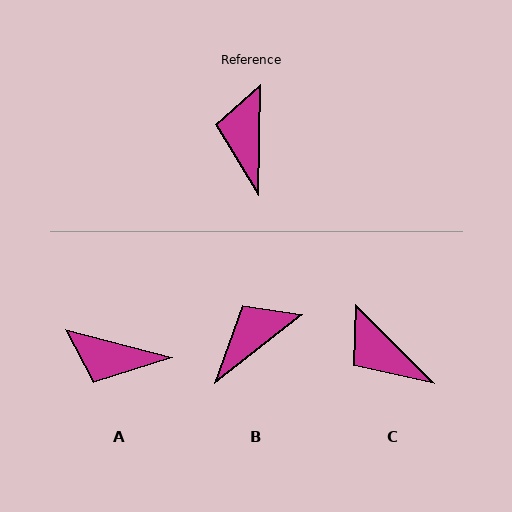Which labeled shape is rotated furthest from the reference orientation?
A, about 76 degrees away.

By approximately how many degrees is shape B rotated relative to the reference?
Approximately 51 degrees clockwise.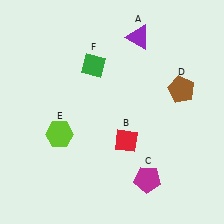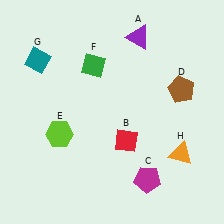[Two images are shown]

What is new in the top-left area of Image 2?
A teal diamond (G) was added in the top-left area of Image 2.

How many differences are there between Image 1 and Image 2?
There are 2 differences between the two images.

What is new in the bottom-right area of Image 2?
An orange triangle (H) was added in the bottom-right area of Image 2.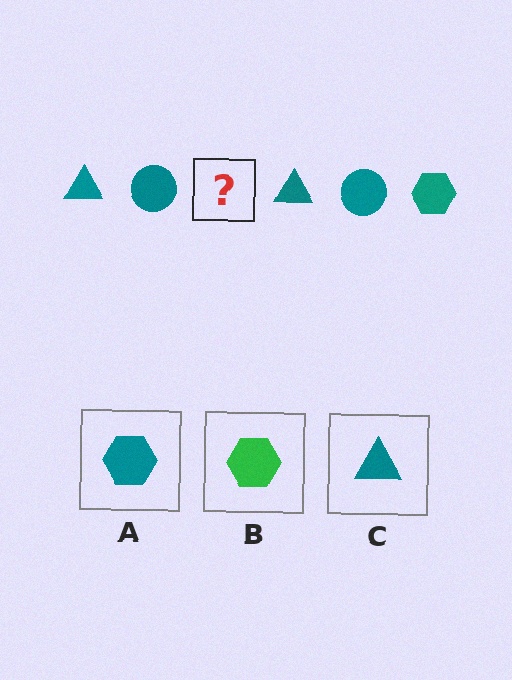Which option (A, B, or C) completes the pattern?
A.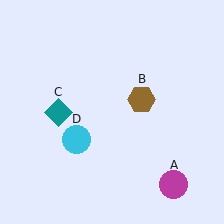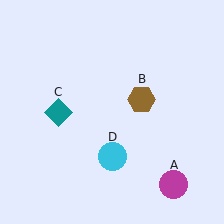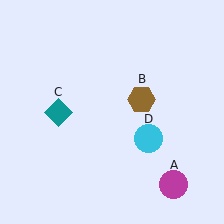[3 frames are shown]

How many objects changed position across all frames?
1 object changed position: cyan circle (object D).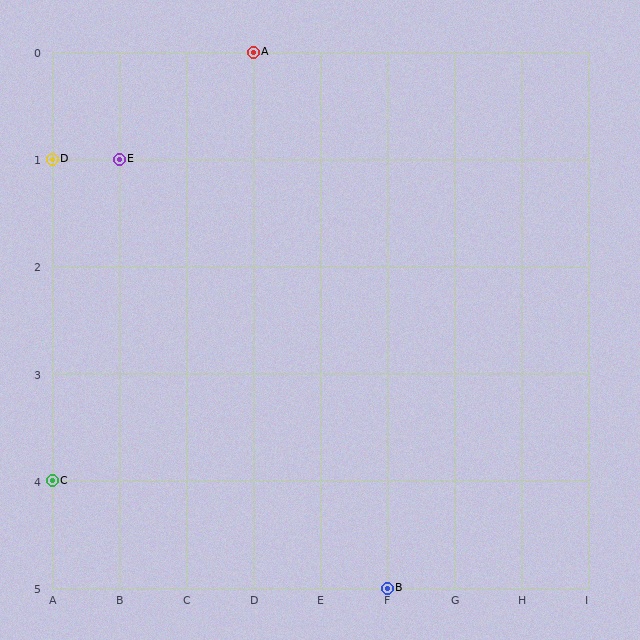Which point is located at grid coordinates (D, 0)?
Point A is at (D, 0).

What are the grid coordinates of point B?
Point B is at grid coordinates (F, 5).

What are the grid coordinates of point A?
Point A is at grid coordinates (D, 0).